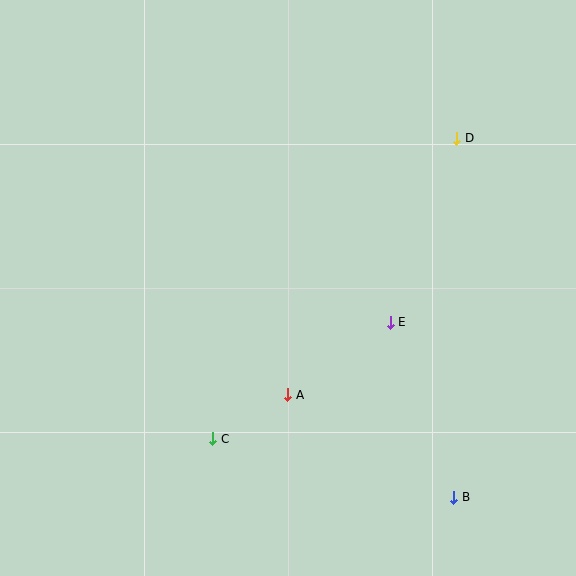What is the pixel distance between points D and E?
The distance between D and E is 196 pixels.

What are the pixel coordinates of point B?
Point B is at (454, 497).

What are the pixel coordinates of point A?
Point A is at (288, 395).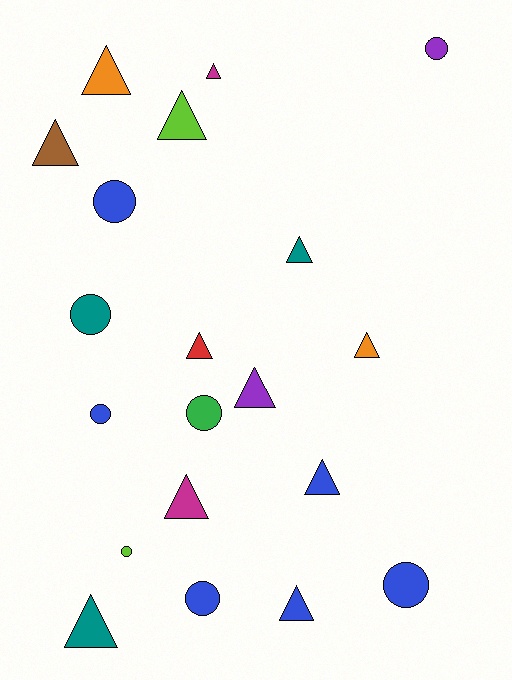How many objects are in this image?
There are 20 objects.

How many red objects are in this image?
There is 1 red object.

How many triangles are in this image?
There are 12 triangles.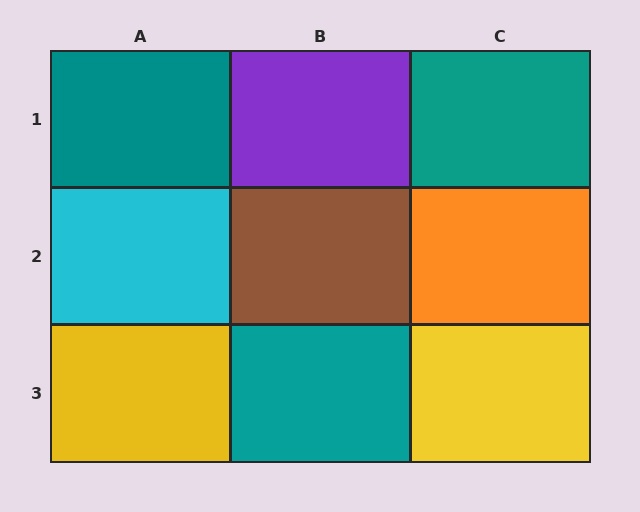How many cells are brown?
1 cell is brown.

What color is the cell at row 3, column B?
Teal.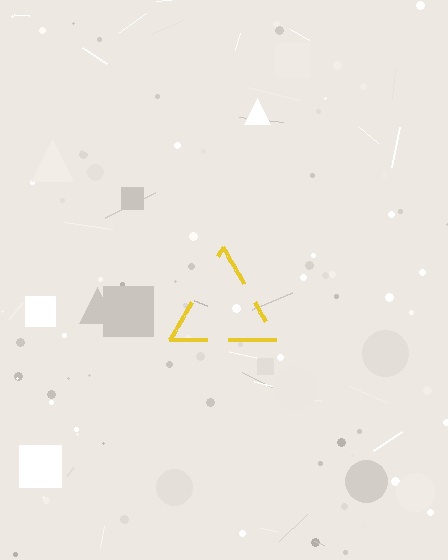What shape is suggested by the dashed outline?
The dashed outline suggests a triangle.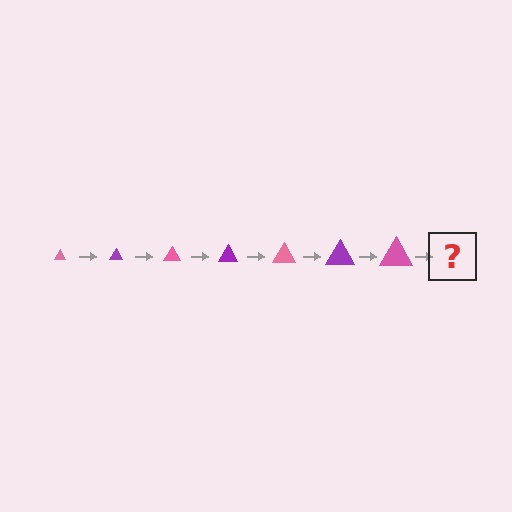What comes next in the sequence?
The next element should be a purple triangle, larger than the previous one.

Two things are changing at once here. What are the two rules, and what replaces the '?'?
The two rules are that the triangle grows larger each step and the color cycles through pink and purple. The '?' should be a purple triangle, larger than the previous one.